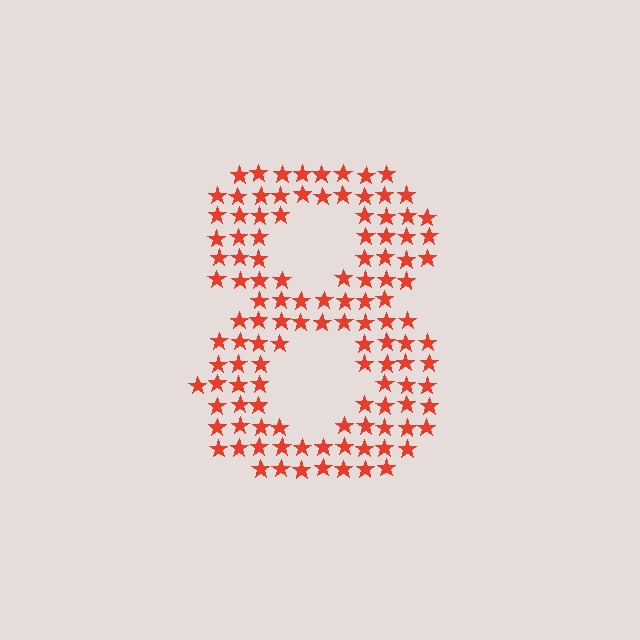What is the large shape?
The large shape is the digit 8.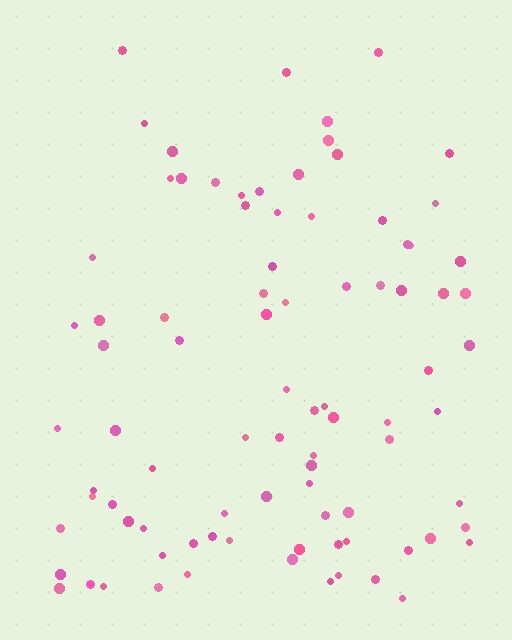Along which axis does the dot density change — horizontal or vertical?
Vertical.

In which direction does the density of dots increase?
From top to bottom, with the bottom side densest.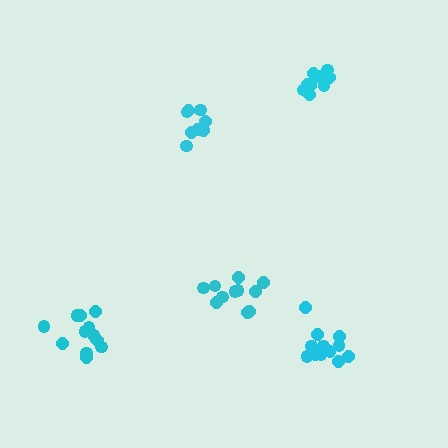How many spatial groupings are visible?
There are 5 spatial groupings.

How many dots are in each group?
Group 1: 11 dots, Group 2: 12 dots, Group 3: 13 dots, Group 4: 10 dots, Group 5: 8 dots (54 total).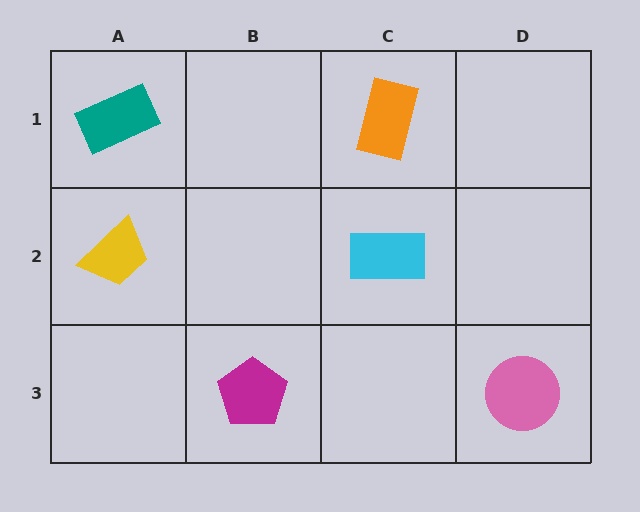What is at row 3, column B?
A magenta pentagon.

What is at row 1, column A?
A teal rectangle.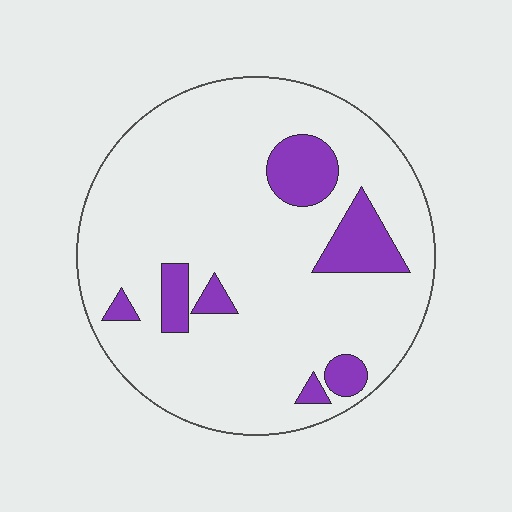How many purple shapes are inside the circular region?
7.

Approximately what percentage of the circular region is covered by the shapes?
Approximately 15%.